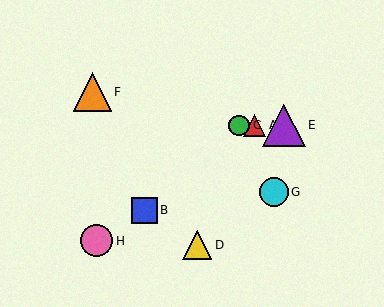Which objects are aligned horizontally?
Objects A, C, E are aligned horizontally.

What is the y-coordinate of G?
Object G is at y≈192.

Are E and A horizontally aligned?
Yes, both are at y≈126.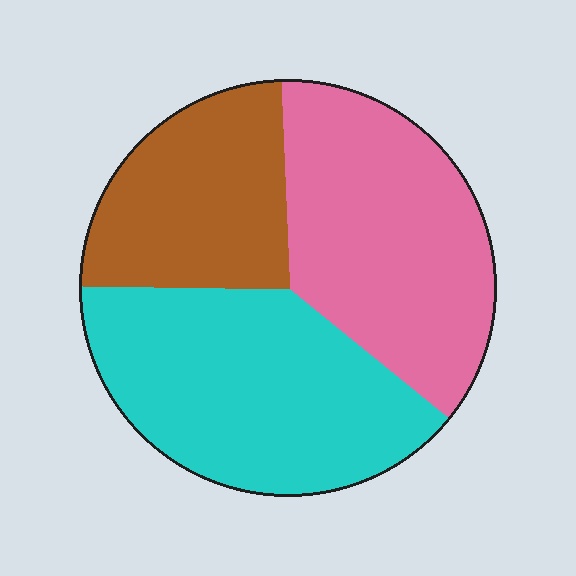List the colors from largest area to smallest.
From largest to smallest: cyan, pink, brown.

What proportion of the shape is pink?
Pink takes up about three eighths (3/8) of the shape.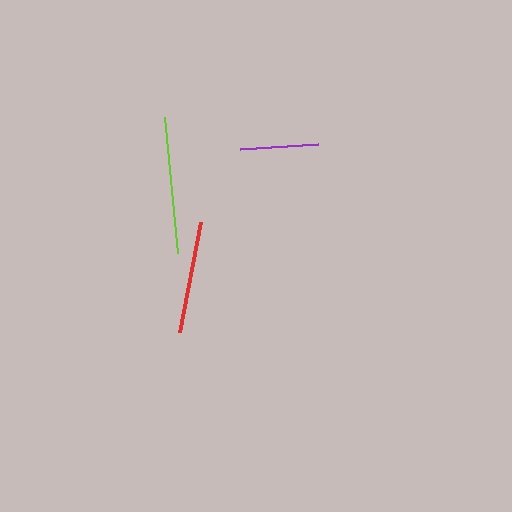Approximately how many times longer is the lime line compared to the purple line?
The lime line is approximately 1.8 times the length of the purple line.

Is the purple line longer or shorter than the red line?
The red line is longer than the purple line.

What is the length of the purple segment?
The purple segment is approximately 78 pixels long.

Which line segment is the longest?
The lime line is the longest at approximately 137 pixels.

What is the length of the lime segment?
The lime segment is approximately 137 pixels long.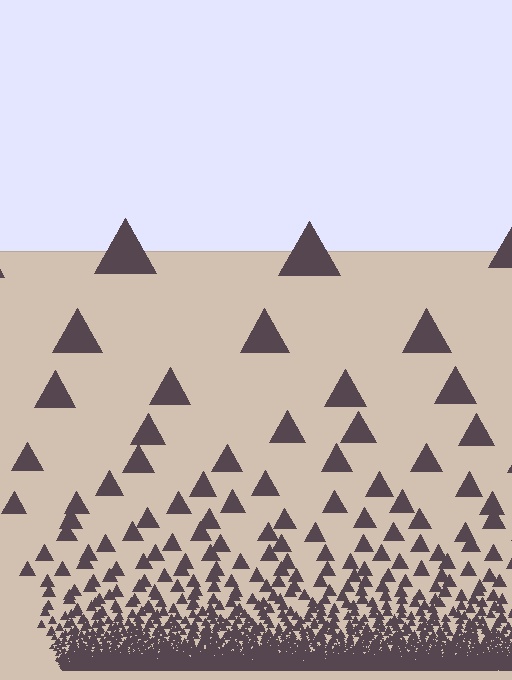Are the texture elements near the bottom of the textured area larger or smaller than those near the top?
Smaller. The gradient is inverted — elements near the bottom are smaller and denser.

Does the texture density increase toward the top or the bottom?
Density increases toward the bottom.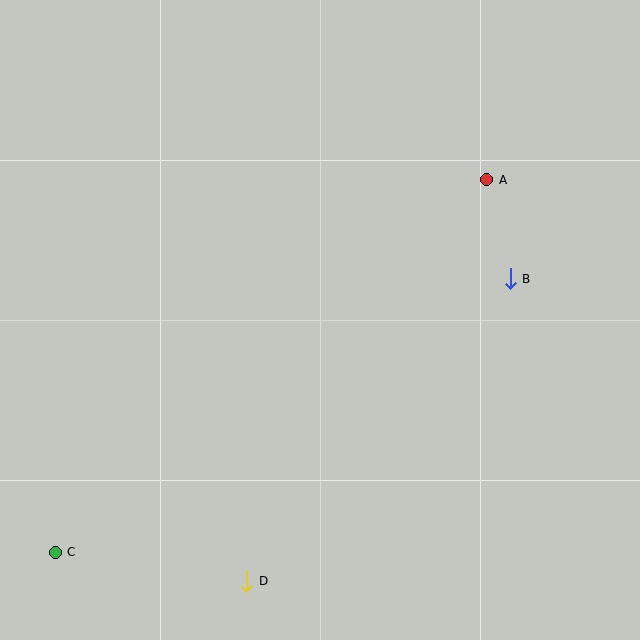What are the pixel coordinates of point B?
Point B is at (510, 279).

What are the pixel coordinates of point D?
Point D is at (247, 581).